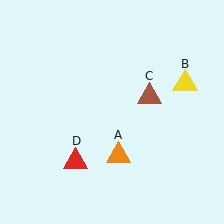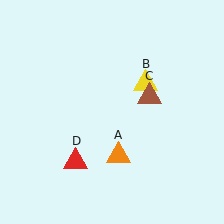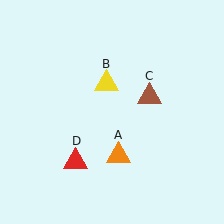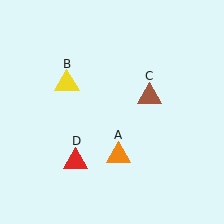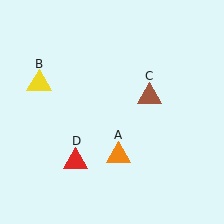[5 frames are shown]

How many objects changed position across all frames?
1 object changed position: yellow triangle (object B).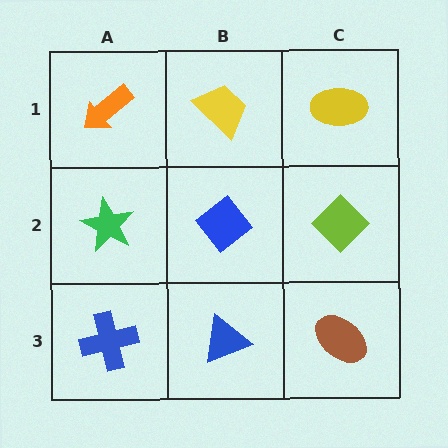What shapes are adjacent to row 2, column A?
An orange arrow (row 1, column A), a blue cross (row 3, column A), a blue diamond (row 2, column B).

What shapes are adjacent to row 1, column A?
A green star (row 2, column A), a yellow trapezoid (row 1, column B).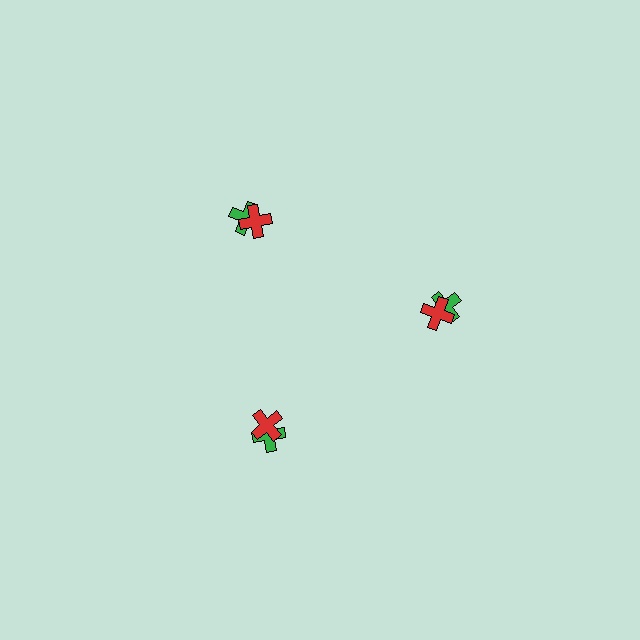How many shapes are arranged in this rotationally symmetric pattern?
There are 6 shapes, arranged in 3 groups of 2.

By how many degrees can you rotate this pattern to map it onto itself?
The pattern maps onto itself every 120 degrees of rotation.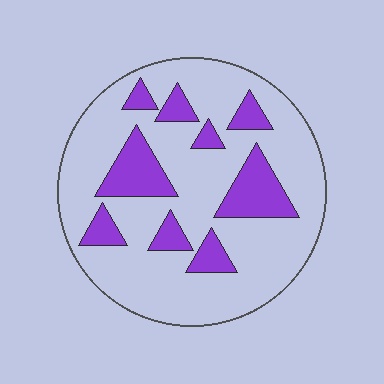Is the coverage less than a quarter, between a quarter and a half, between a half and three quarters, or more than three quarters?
Less than a quarter.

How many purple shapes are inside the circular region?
9.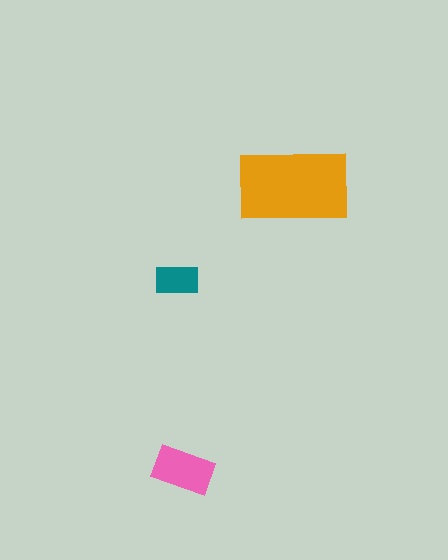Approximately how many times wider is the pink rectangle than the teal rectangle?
About 1.5 times wider.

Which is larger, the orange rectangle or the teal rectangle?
The orange one.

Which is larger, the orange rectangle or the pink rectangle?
The orange one.